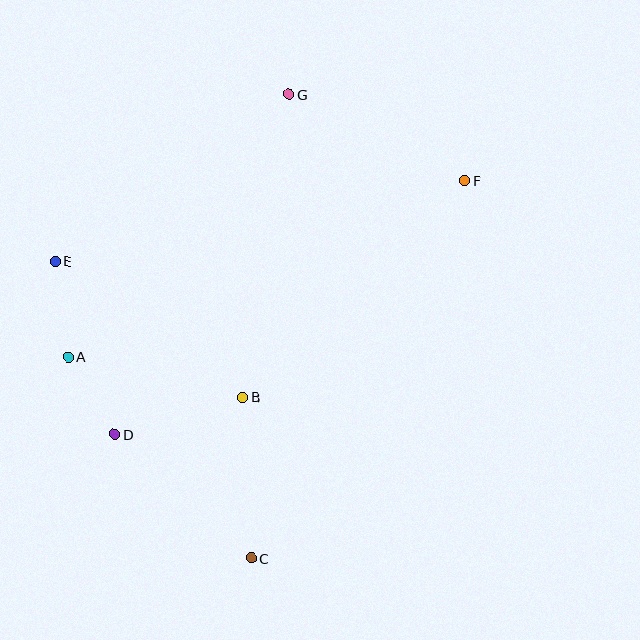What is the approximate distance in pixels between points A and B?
The distance between A and B is approximately 179 pixels.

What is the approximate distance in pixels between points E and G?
The distance between E and G is approximately 287 pixels.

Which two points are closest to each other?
Points A and D are closest to each other.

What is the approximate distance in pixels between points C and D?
The distance between C and D is approximately 185 pixels.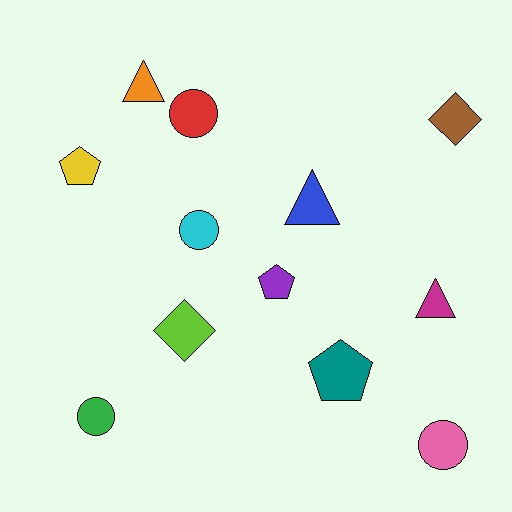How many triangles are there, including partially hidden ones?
There are 3 triangles.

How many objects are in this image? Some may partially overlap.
There are 12 objects.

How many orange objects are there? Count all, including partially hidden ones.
There is 1 orange object.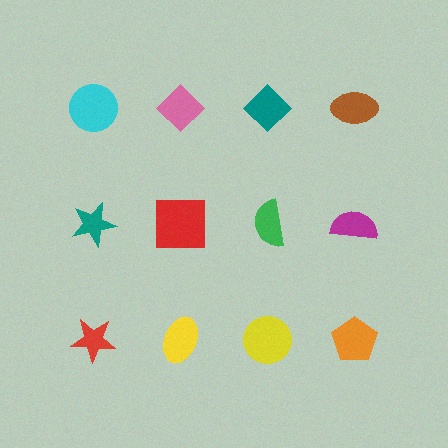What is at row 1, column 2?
A pink diamond.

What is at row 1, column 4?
A brown ellipse.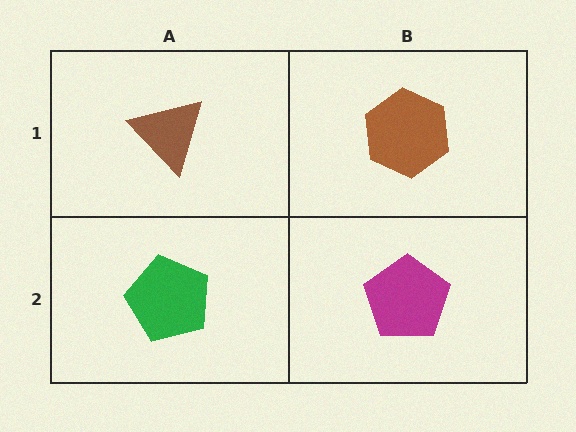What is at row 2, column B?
A magenta pentagon.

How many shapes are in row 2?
2 shapes.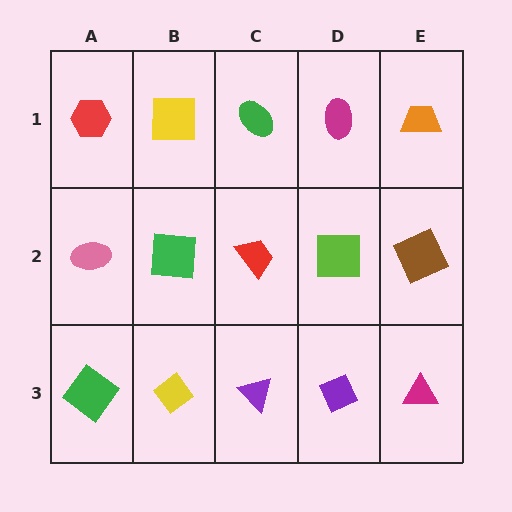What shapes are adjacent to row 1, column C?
A red trapezoid (row 2, column C), a yellow square (row 1, column B), a magenta ellipse (row 1, column D).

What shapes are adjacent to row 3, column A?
A pink ellipse (row 2, column A), a yellow diamond (row 3, column B).